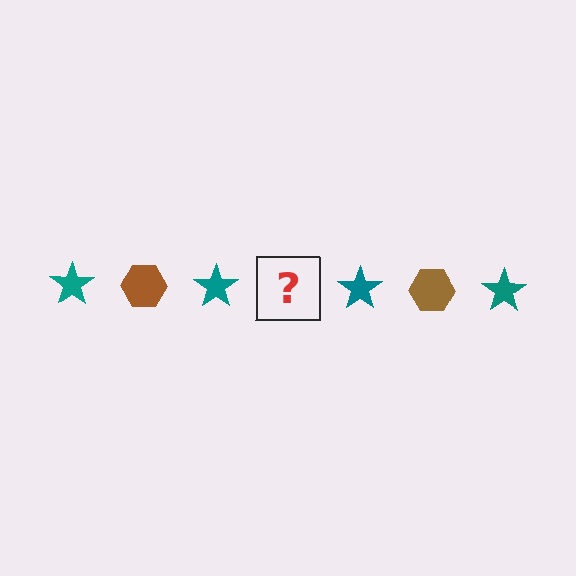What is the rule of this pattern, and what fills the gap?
The rule is that the pattern alternates between teal star and brown hexagon. The gap should be filled with a brown hexagon.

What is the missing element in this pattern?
The missing element is a brown hexagon.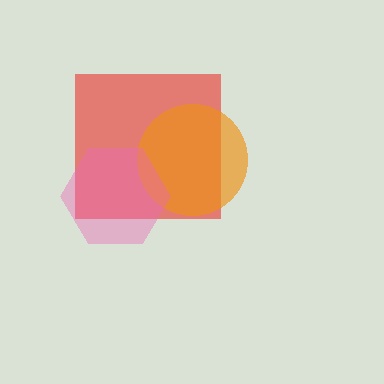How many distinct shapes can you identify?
There are 3 distinct shapes: a red square, an orange circle, a pink hexagon.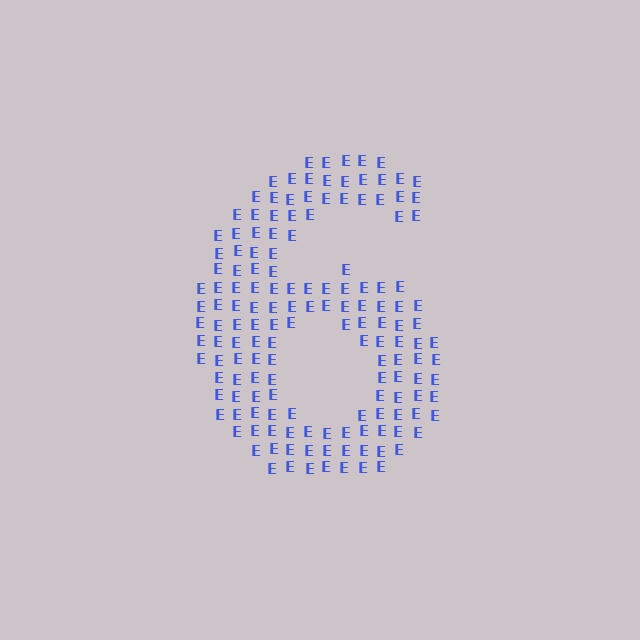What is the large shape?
The large shape is the digit 6.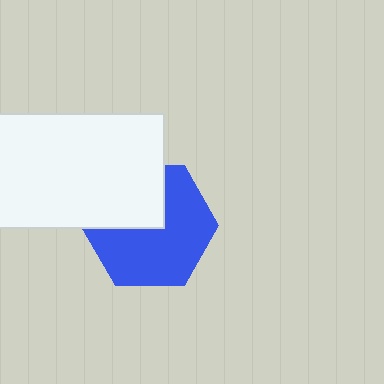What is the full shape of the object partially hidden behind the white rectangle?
The partially hidden object is a blue hexagon.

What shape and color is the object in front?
The object in front is a white rectangle.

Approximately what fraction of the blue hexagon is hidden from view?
Roughly 35% of the blue hexagon is hidden behind the white rectangle.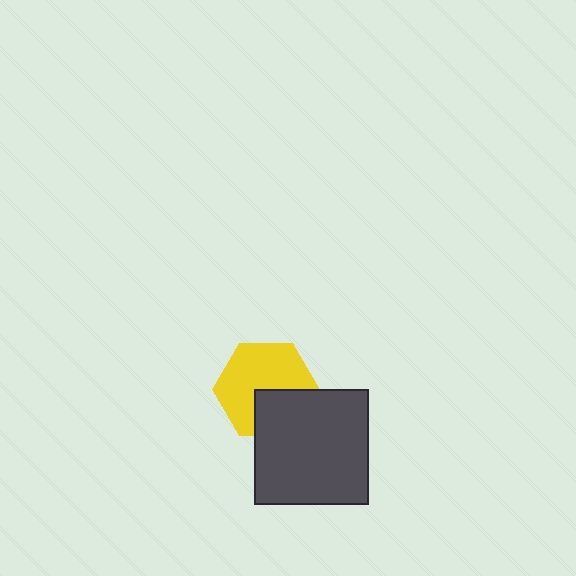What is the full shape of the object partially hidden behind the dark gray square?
The partially hidden object is a yellow hexagon.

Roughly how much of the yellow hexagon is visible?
Most of it is visible (roughly 67%).